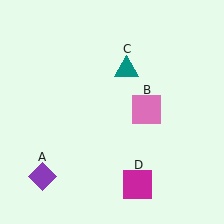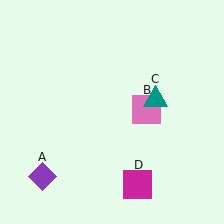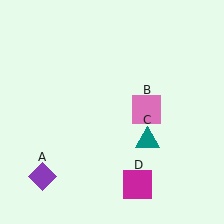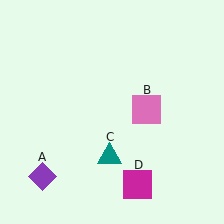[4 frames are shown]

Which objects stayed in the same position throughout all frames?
Purple diamond (object A) and pink square (object B) and magenta square (object D) remained stationary.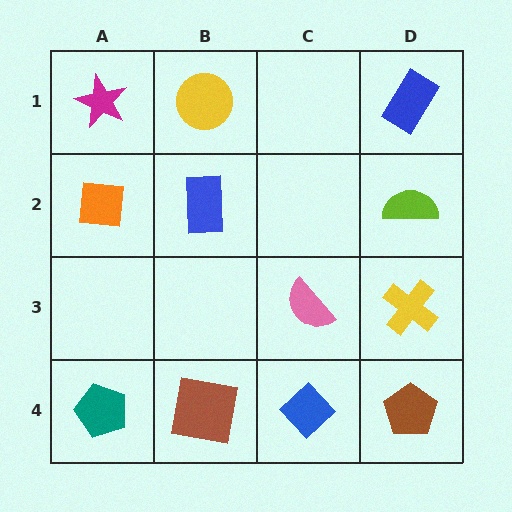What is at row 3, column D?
A yellow cross.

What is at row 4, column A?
A teal pentagon.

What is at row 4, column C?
A blue diamond.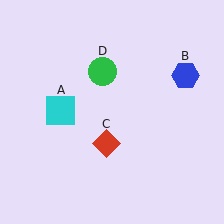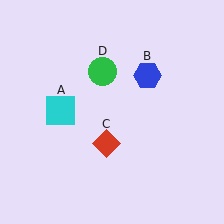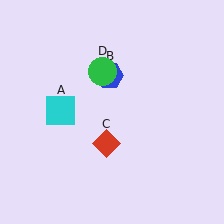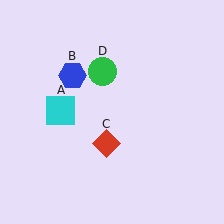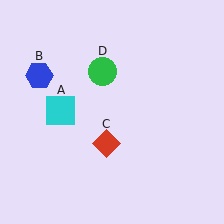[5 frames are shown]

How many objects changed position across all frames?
1 object changed position: blue hexagon (object B).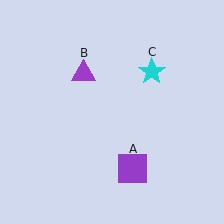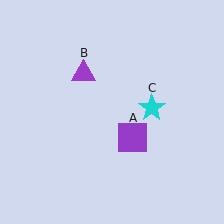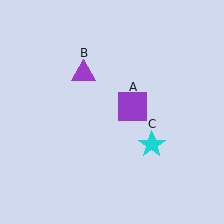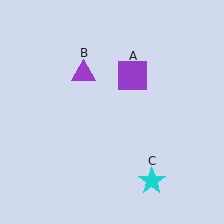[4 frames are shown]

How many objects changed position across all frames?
2 objects changed position: purple square (object A), cyan star (object C).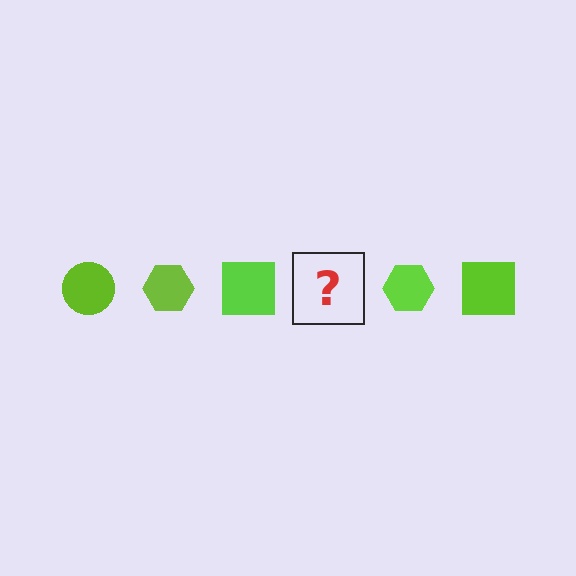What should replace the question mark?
The question mark should be replaced with a lime circle.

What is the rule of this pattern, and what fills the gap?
The rule is that the pattern cycles through circle, hexagon, square shapes in lime. The gap should be filled with a lime circle.